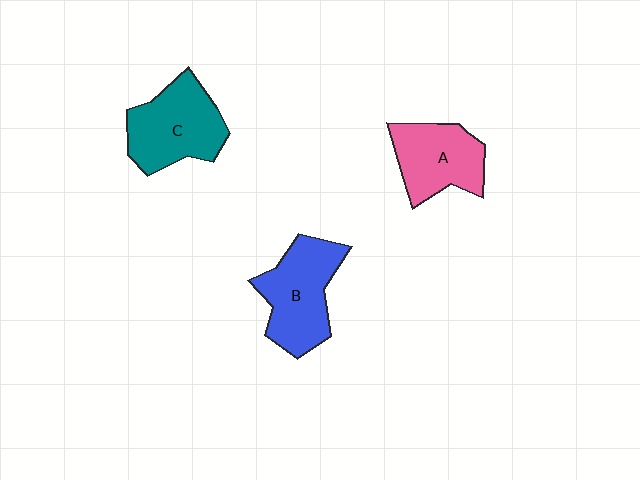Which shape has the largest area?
Shape C (teal).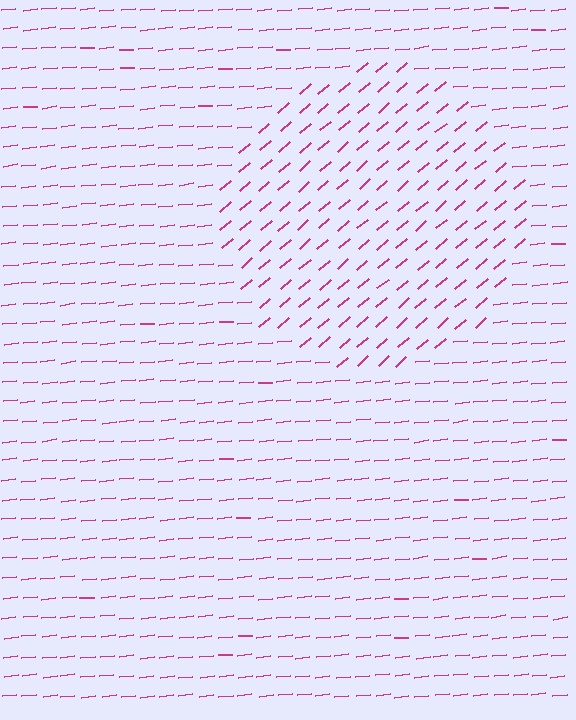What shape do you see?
I see a circle.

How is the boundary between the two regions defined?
The boundary is defined purely by a change in line orientation (approximately 35 degrees difference). All lines are the same color and thickness.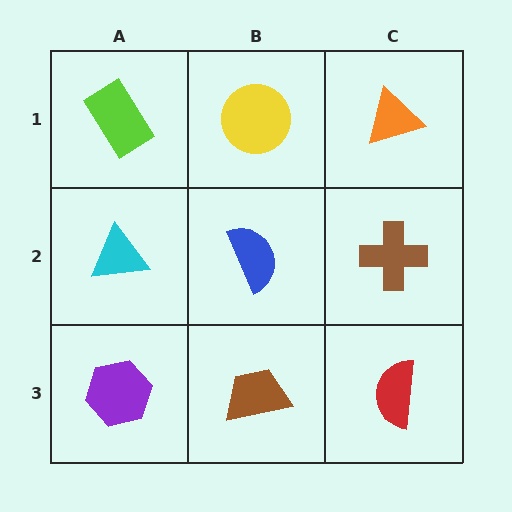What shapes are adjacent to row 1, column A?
A cyan triangle (row 2, column A), a yellow circle (row 1, column B).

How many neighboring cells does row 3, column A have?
2.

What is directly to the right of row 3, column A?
A brown trapezoid.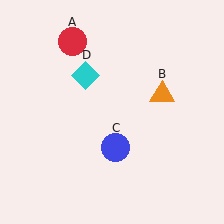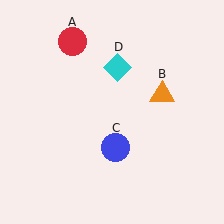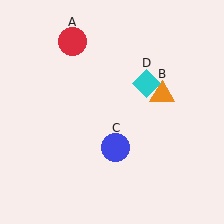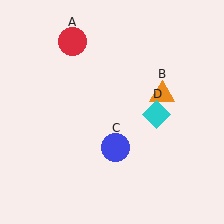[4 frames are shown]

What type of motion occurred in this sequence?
The cyan diamond (object D) rotated clockwise around the center of the scene.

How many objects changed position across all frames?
1 object changed position: cyan diamond (object D).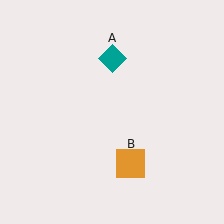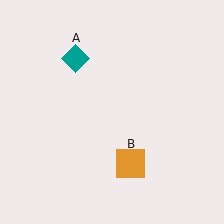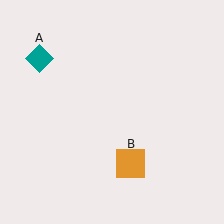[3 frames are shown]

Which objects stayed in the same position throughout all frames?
Orange square (object B) remained stationary.